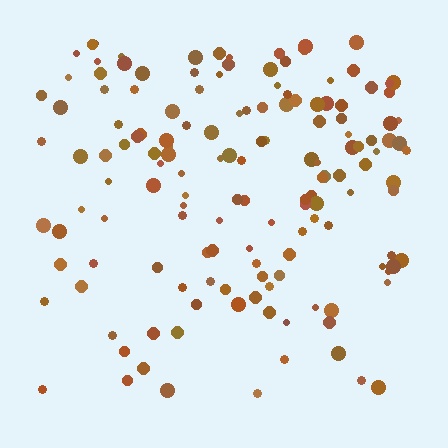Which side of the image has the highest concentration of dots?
The top.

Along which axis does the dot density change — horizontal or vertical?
Vertical.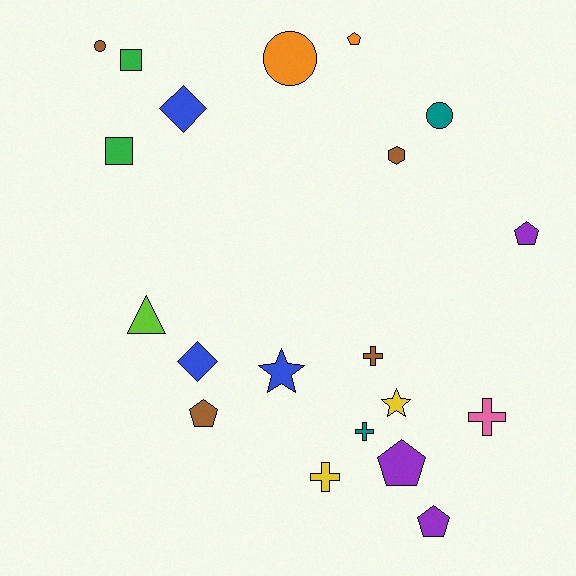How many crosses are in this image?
There are 4 crosses.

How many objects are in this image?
There are 20 objects.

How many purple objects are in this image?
There are 3 purple objects.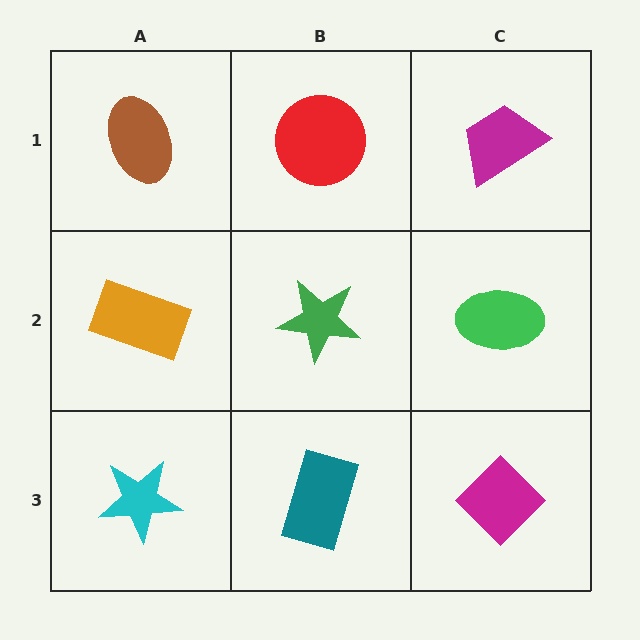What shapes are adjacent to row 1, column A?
An orange rectangle (row 2, column A), a red circle (row 1, column B).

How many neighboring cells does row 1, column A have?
2.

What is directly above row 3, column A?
An orange rectangle.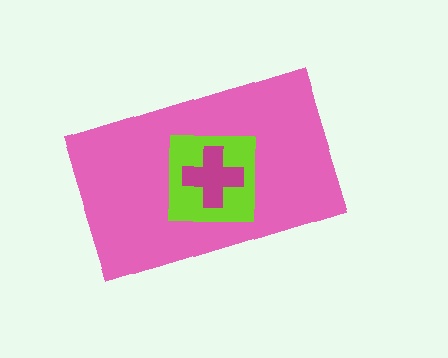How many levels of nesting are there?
3.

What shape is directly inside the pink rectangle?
The lime square.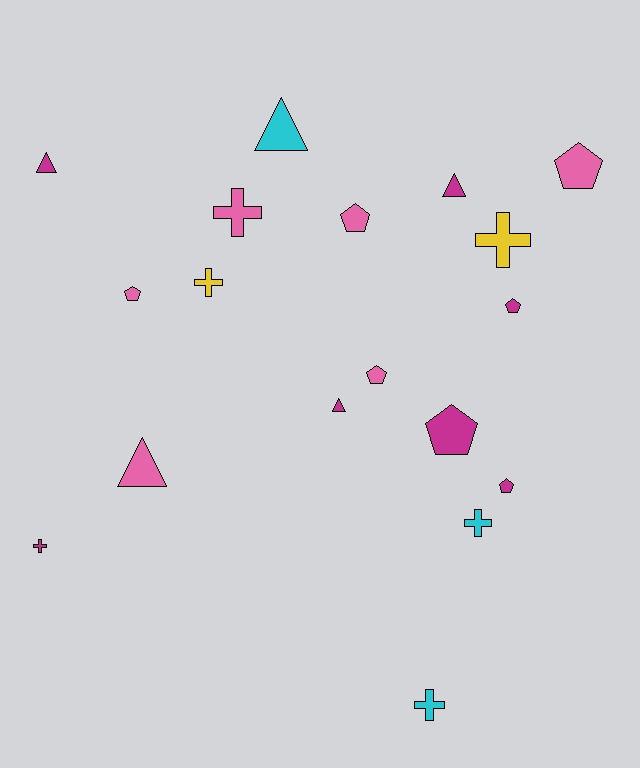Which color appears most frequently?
Magenta, with 7 objects.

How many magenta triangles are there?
There are 3 magenta triangles.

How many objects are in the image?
There are 18 objects.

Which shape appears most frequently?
Pentagon, with 7 objects.